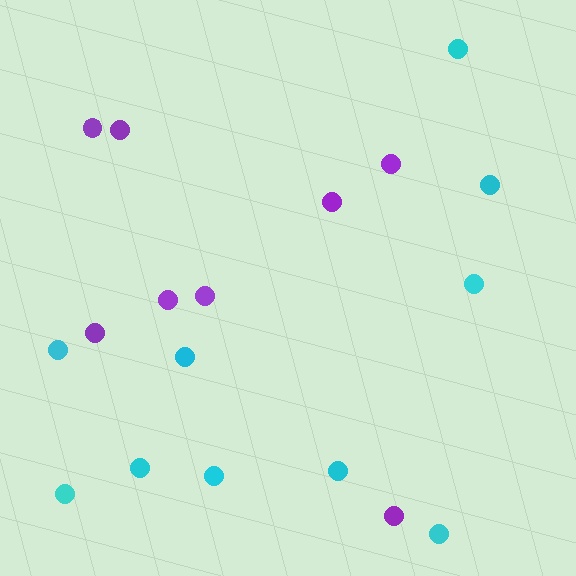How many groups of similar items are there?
There are 2 groups: one group of cyan circles (10) and one group of purple circles (8).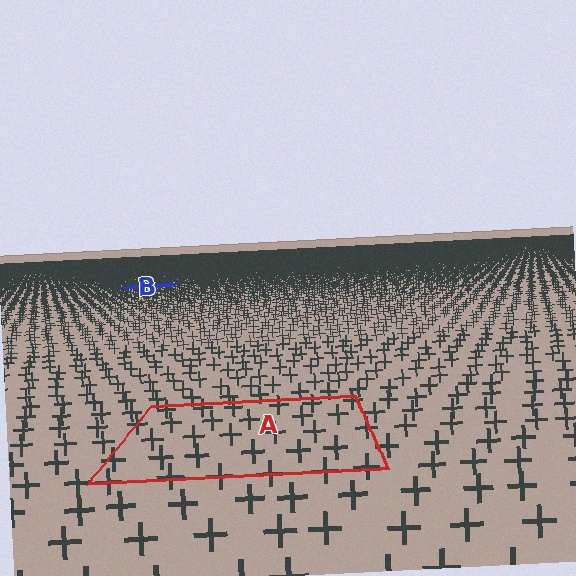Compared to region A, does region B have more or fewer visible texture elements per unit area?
Region B has more texture elements per unit area — they are packed more densely because it is farther away.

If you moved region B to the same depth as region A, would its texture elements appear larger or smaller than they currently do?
They would appear larger. At a closer depth, the same texture elements are projected at a bigger on-screen size.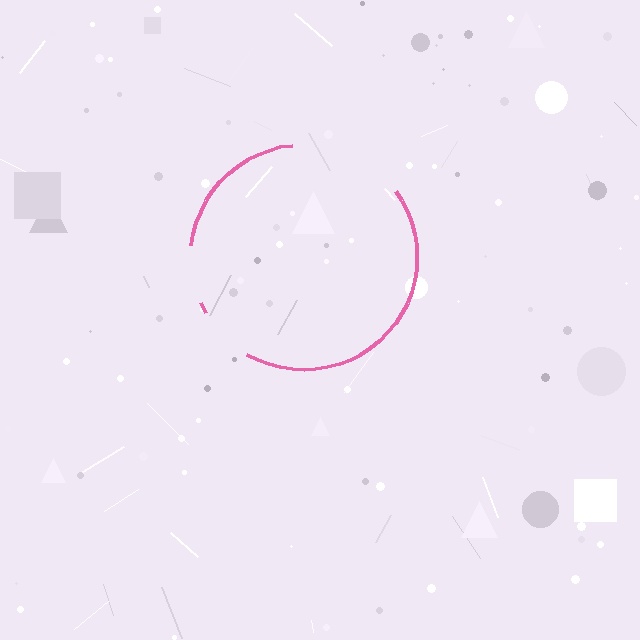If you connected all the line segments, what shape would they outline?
They would outline a circle.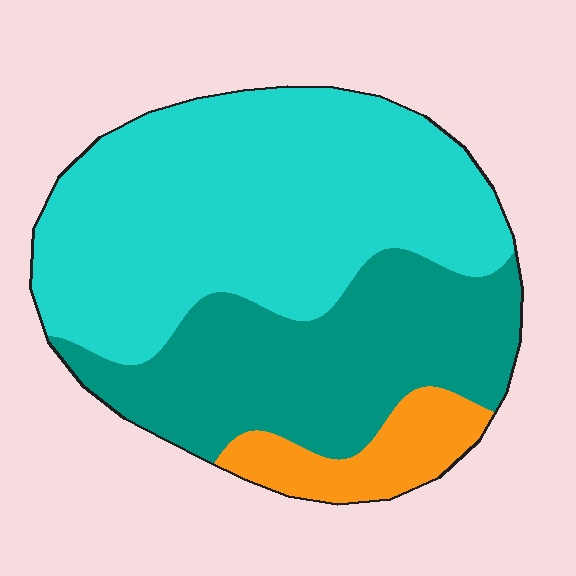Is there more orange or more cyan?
Cyan.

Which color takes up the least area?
Orange, at roughly 10%.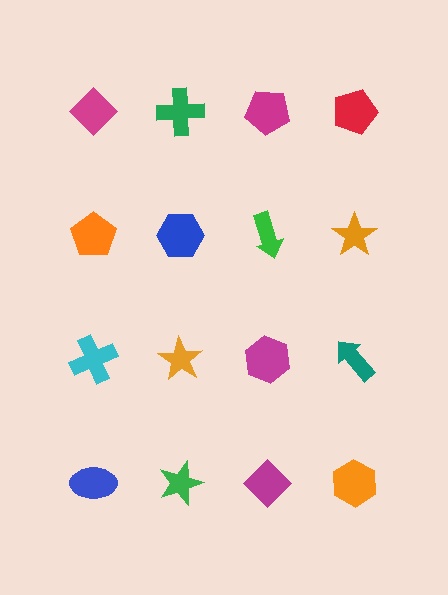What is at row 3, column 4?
A teal arrow.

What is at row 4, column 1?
A blue ellipse.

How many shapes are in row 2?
4 shapes.